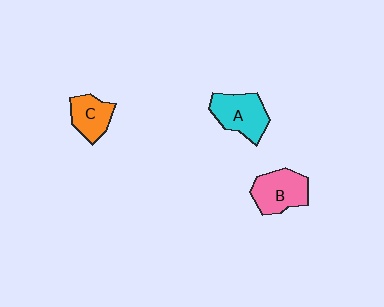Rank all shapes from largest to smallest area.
From largest to smallest: A (cyan), B (pink), C (orange).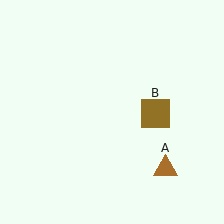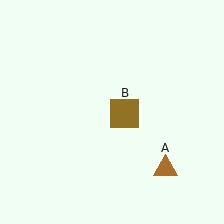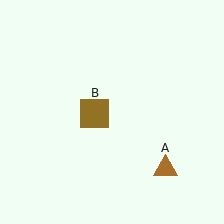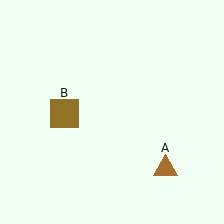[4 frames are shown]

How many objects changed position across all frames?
1 object changed position: brown square (object B).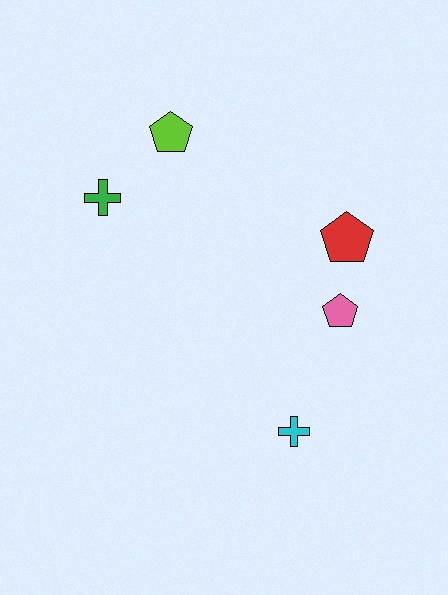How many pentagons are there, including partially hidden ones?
There are 3 pentagons.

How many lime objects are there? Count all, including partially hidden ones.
There is 1 lime object.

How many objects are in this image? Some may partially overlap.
There are 5 objects.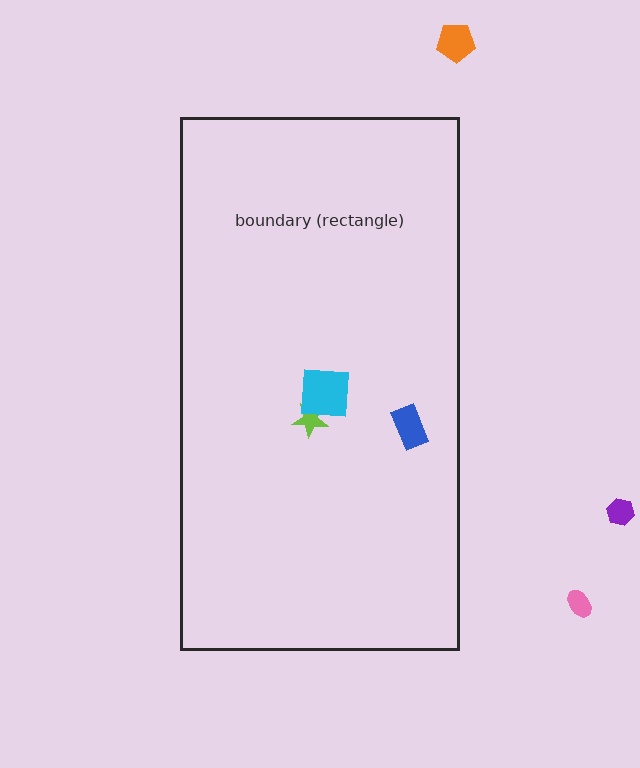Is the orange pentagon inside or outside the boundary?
Outside.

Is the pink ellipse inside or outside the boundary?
Outside.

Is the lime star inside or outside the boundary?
Inside.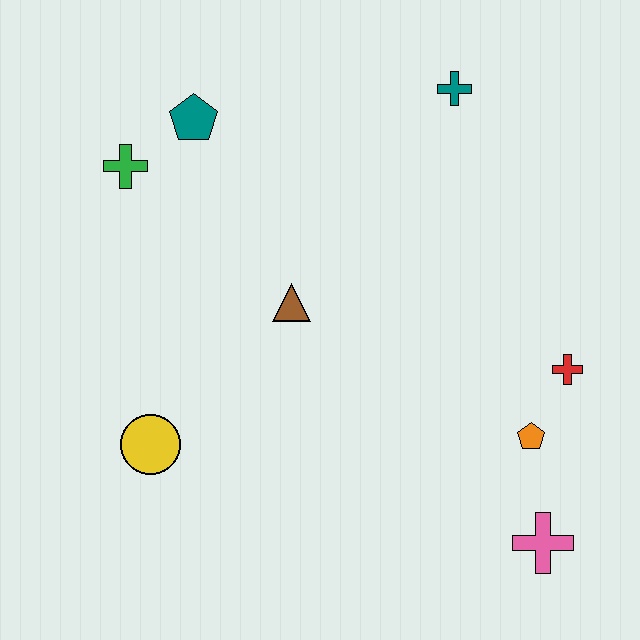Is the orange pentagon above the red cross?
No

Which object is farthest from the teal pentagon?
The pink cross is farthest from the teal pentagon.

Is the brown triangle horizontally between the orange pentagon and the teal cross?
No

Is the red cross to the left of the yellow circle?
No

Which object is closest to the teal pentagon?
The green cross is closest to the teal pentagon.